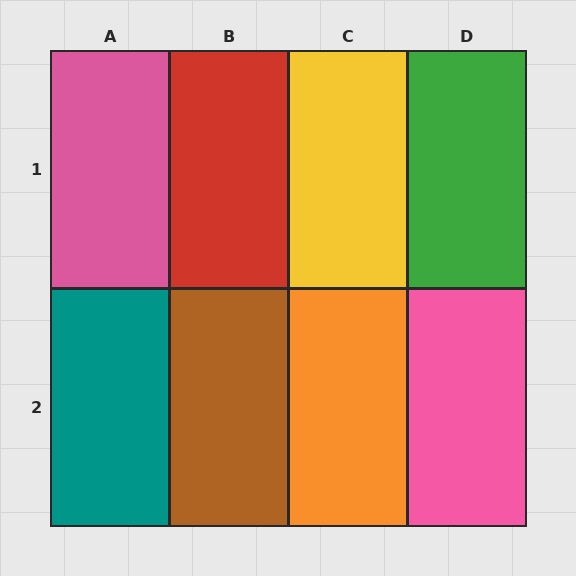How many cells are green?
1 cell is green.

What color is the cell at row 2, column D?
Pink.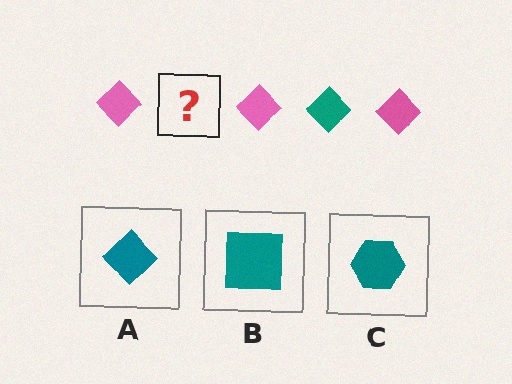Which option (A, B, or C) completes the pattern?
A.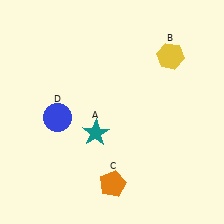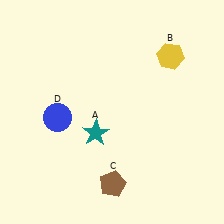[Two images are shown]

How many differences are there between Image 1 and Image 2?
There is 1 difference between the two images.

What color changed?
The pentagon (C) changed from orange in Image 1 to brown in Image 2.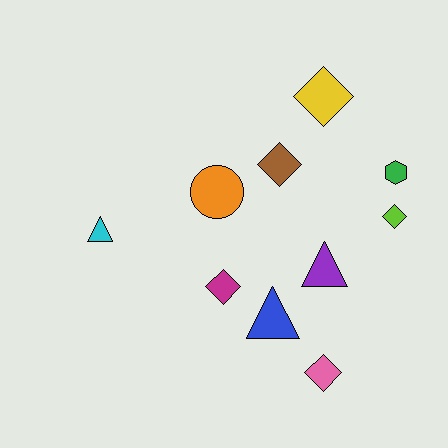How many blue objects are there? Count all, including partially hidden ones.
There is 1 blue object.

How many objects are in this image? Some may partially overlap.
There are 10 objects.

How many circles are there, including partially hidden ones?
There is 1 circle.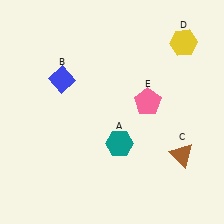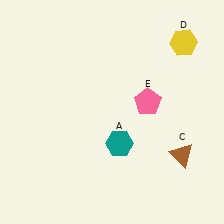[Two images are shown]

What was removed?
The blue diamond (B) was removed in Image 2.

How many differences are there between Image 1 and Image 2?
There is 1 difference between the two images.